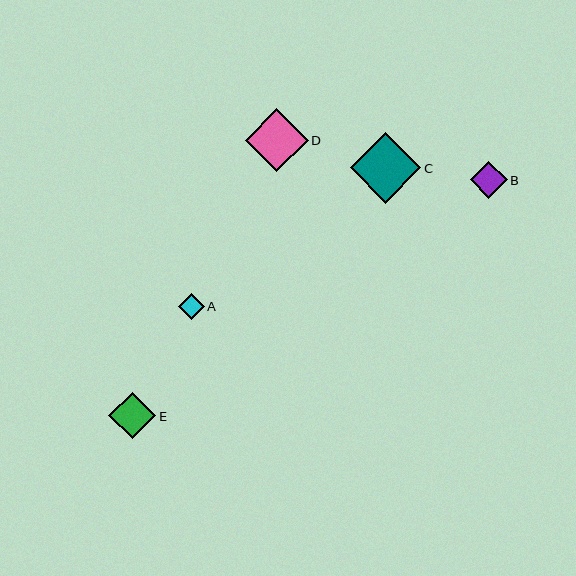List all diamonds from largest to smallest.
From largest to smallest: C, D, E, B, A.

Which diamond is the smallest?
Diamond A is the smallest with a size of approximately 26 pixels.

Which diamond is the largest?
Diamond C is the largest with a size of approximately 70 pixels.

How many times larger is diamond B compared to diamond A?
Diamond B is approximately 1.4 times the size of diamond A.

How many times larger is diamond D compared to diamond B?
Diamond D is approximately 1.7 times the size of diamond B.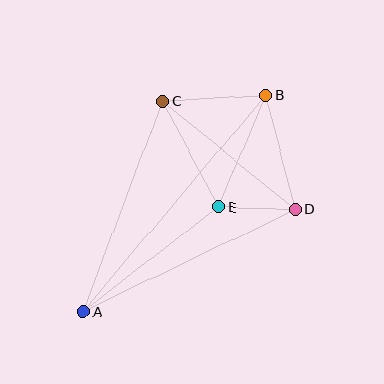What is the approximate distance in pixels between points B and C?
The distance between B and C is approximately 104 pixels.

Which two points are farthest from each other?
Points A and B are farthest from each other.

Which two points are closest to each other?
Points D and E are closest to each other.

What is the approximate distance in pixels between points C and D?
The distance between C and D is approximately 171 pixels.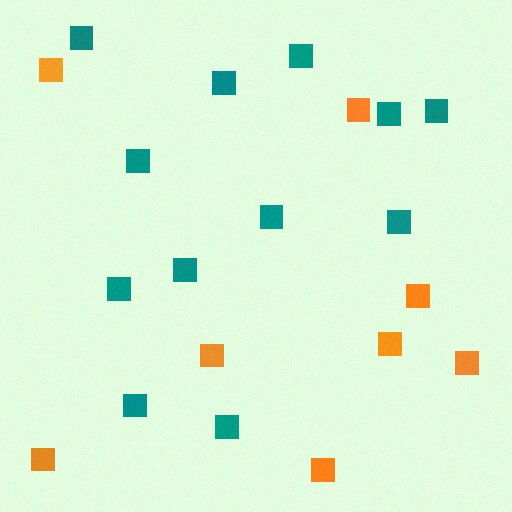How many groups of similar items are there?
There are 2 groups: one group of teal squares (12) and one group of orange squares (8).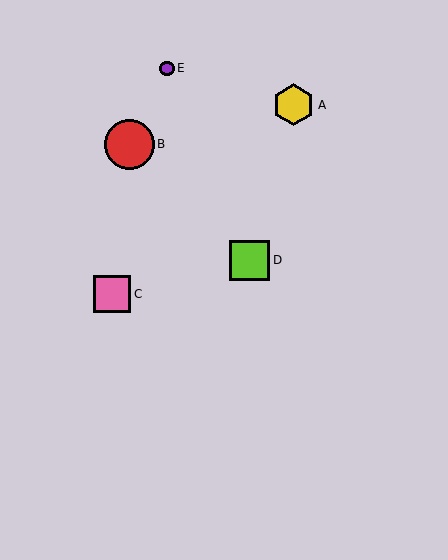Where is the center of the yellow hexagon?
The center of the yellow hexagon is at (294, 105).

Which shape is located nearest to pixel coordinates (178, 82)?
The purple circle (labeled E) at (167, 68) is nearest to that location.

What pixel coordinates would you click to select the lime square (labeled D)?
Click at (250, 260) to select the lime square D.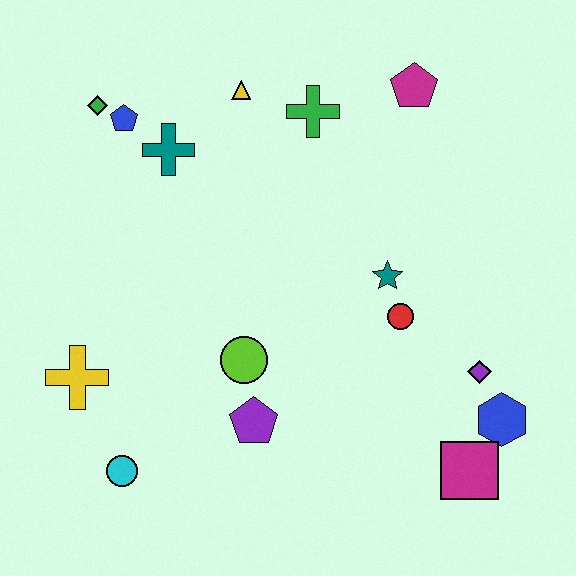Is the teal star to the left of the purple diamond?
Yes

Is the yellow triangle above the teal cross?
Yes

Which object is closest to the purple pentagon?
The lime circle is closest to the purple pentagon.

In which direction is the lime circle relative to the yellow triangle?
The lime circle is below the yellow triangle.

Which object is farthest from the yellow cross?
The magenta pentagon is farthest from the yellow cross.